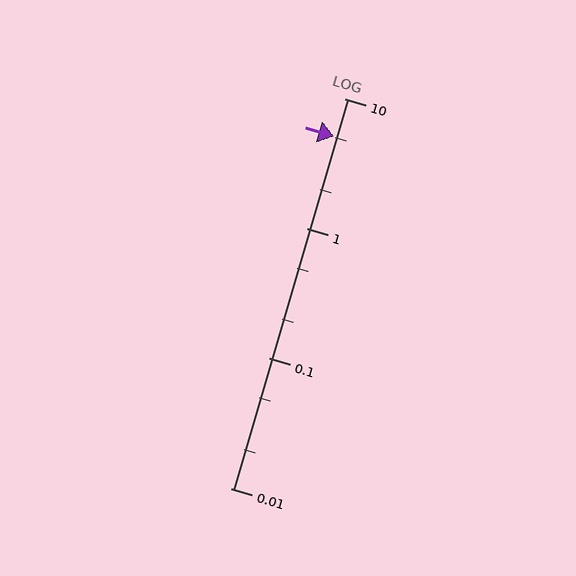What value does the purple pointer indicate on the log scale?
The pointer indicates approximately 5.1.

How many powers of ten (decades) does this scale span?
The scale spans 3 decades, from 0.01 to 10.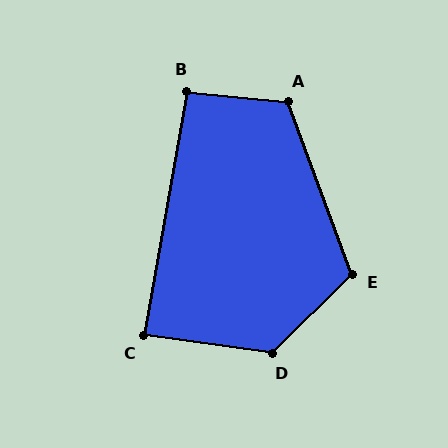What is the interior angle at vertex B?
Approximately 94 degrees (approximately right).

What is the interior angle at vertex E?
Approximately 114 degrees (obtuse).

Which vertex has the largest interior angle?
D, at approximately 128 degrees.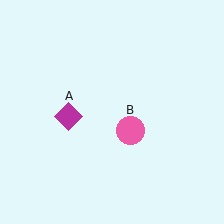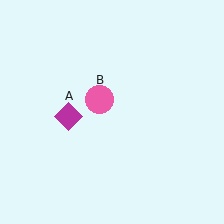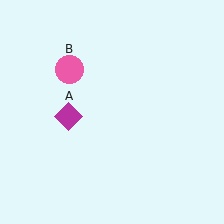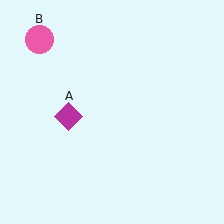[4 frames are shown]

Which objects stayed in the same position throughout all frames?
Magenta diamond (object A) remained stationary.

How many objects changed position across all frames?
1 object changed position: pink circle (object B).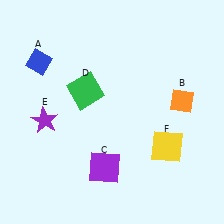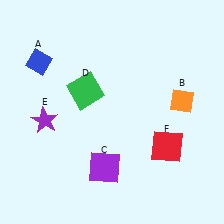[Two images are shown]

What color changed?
The square (F) changed from yellow in Image 1 to red in Image 2.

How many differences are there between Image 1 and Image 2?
There is 1 difference between the two images.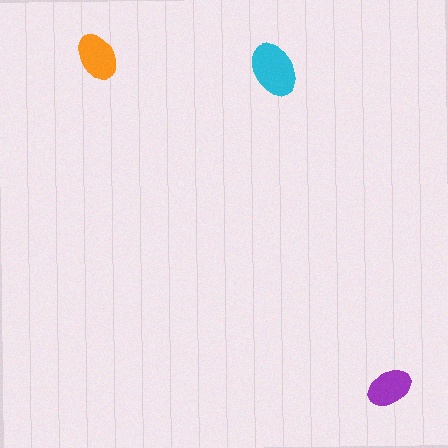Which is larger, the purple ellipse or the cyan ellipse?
The cyan one.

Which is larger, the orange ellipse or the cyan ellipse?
The cyan one.